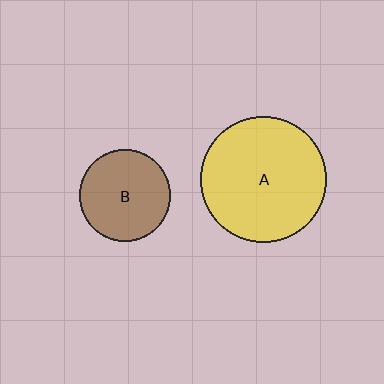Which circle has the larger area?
Circle A (yellow).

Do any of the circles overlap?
No, none of the circles overlap.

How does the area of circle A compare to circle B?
Approximately 1.9 times.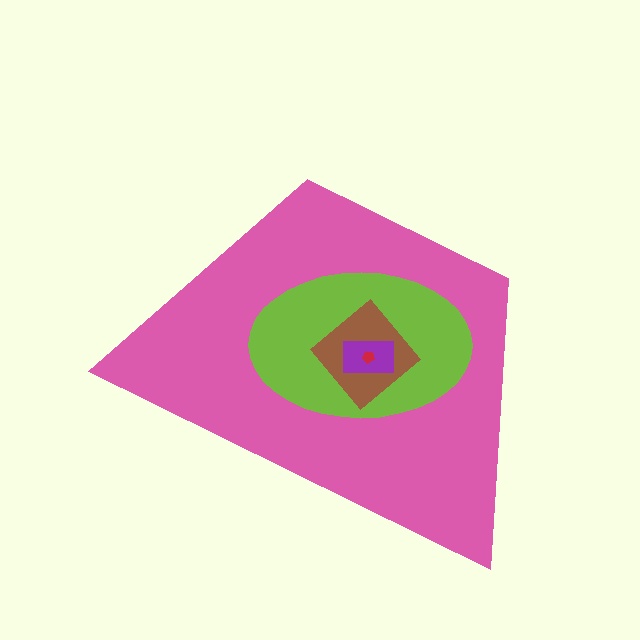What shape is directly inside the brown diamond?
The purple rectangle.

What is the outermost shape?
The pink trapezoid.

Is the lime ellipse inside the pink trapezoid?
Yes.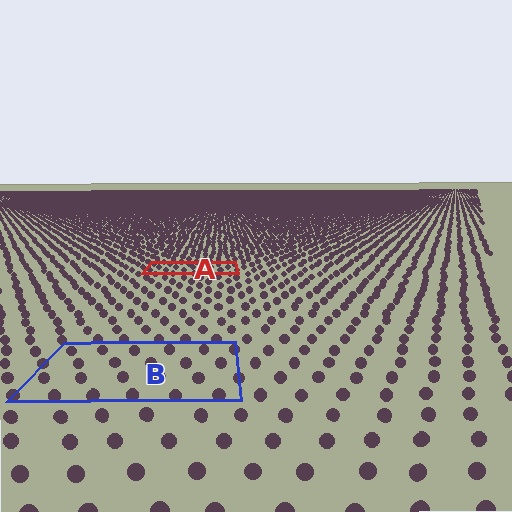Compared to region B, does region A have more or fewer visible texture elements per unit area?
Region A has more texture elements per unit area — they are packed more densely because it is farther away.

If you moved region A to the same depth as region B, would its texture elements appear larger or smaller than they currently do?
They would appear larger. At a closer depth, the same texture elements are projected at a bigger on-screen size.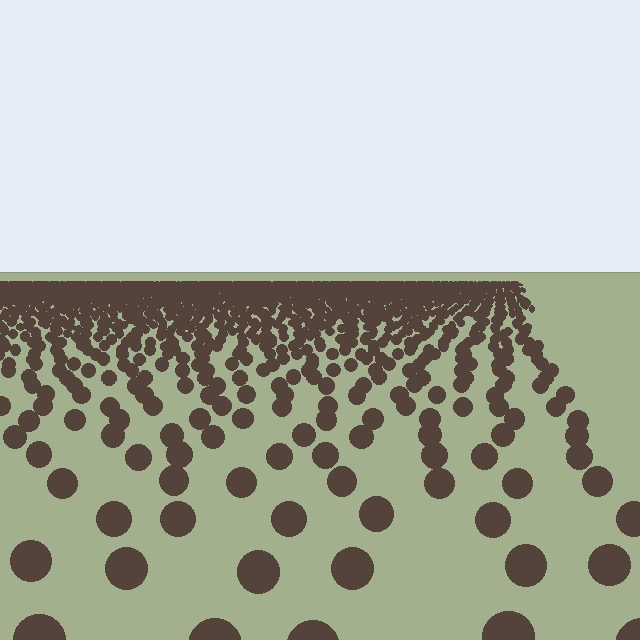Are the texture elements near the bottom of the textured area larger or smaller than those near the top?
Larger. Near the bottom, elements are closer to the viewer and appear at a bigger on-screen size.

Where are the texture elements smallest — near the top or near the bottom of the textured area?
Near the top.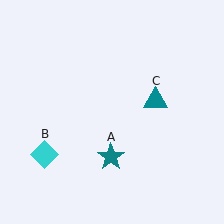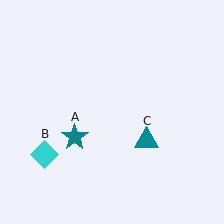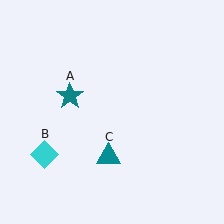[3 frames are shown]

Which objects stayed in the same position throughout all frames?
Cyan diamond (object B) remained stationary.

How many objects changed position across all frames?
2 objects changed position: teal star (object A), teal triangle (object C).